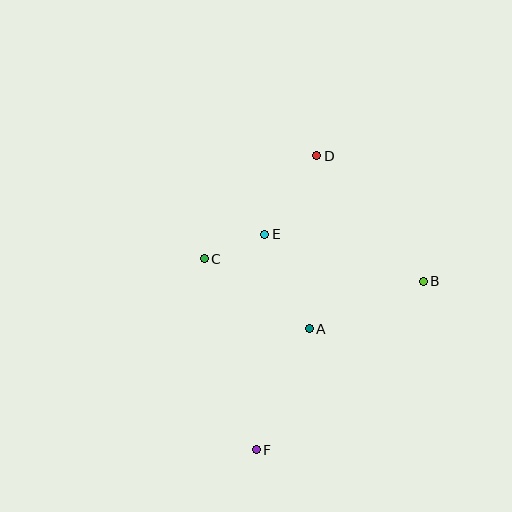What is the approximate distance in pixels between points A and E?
The distance between A and E is approximately 105 pixels.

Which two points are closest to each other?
Points C and E are closest to each other.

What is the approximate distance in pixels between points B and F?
The distance between B and F is approximately 237 pixels.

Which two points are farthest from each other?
Points D and F are farthest from each other.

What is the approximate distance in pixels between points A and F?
The distance between A and F is approximately 132 pixels.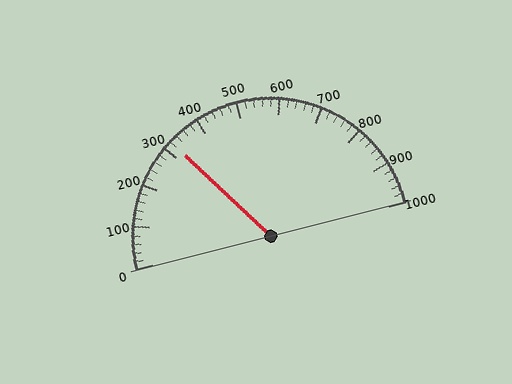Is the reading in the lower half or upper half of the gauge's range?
The reading is in the lower half of the range (0 to 1000).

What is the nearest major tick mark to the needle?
The nearest major tick mark is 300.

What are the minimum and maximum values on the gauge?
The gauge ranges from 0 to 1000.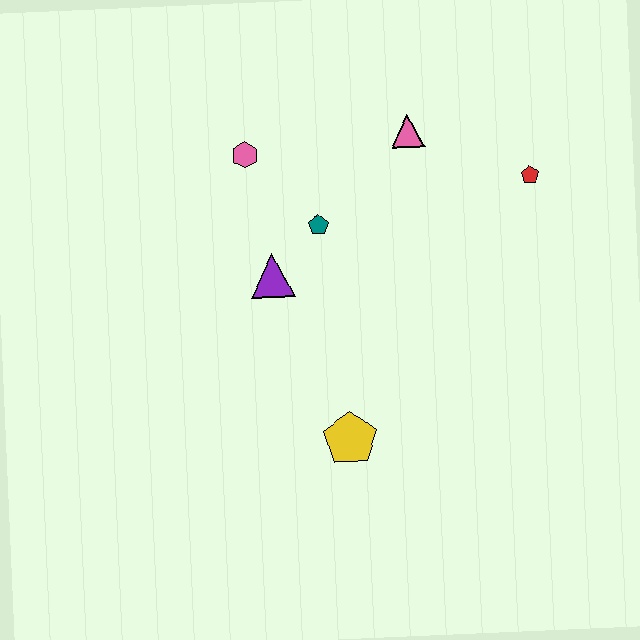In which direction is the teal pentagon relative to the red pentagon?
The teal pentagon is to the left of the red pentagon.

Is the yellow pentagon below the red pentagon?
Yes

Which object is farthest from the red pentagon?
The yellow pentagon is farthest from the red pentagon.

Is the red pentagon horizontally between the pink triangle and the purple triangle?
No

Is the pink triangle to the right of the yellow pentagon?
Yes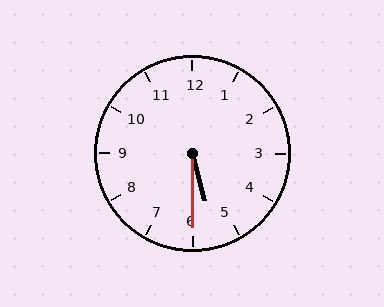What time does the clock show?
5:30.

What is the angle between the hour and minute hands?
Approximately 15 degrees.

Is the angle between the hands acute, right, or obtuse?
It is acute.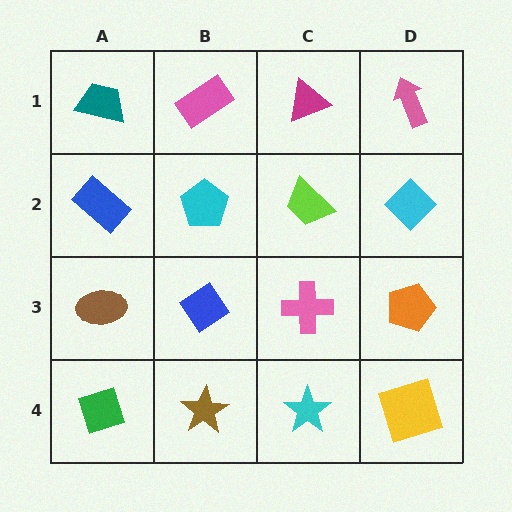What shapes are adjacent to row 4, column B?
A blue diamond (row 3, column B), a green diamond (row 4, column A), a cyan star (row 4, column C).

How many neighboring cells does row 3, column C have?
4.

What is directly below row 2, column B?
A blue diamond.